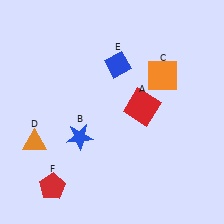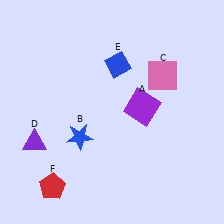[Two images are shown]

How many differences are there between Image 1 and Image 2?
There are 3 differences between the two images.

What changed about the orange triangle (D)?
In Image 1, D is orange. In Image 2, it changed to purple.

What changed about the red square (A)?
In Image 1, A is red. In Image 2, it changed to purple.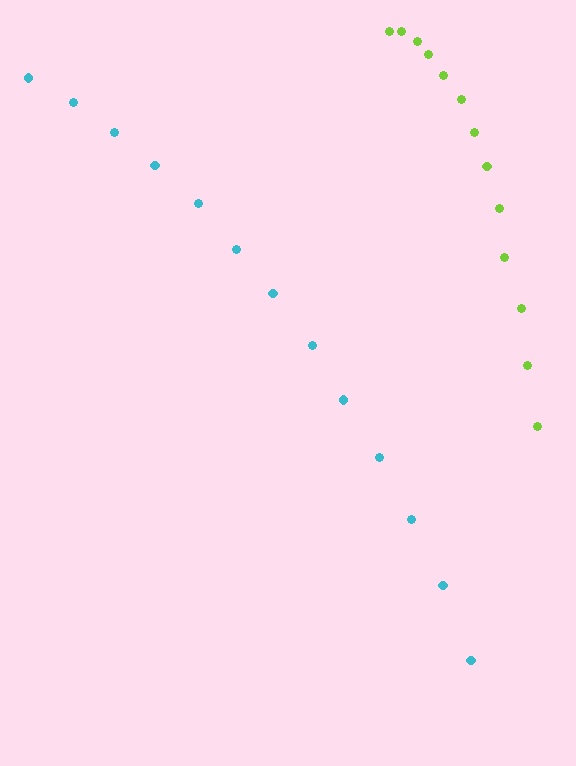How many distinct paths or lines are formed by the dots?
There are 2 distinct paths.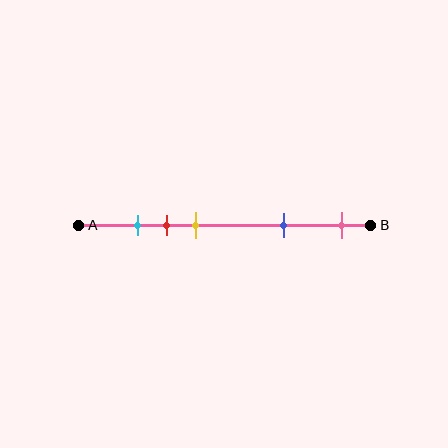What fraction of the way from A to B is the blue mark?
The blue mark is approximately 70% (0.7) of the way from A to B.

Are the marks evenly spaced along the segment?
No, the marks are not evenly spaced.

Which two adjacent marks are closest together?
The cyan and red marks are the closest adjacent pair.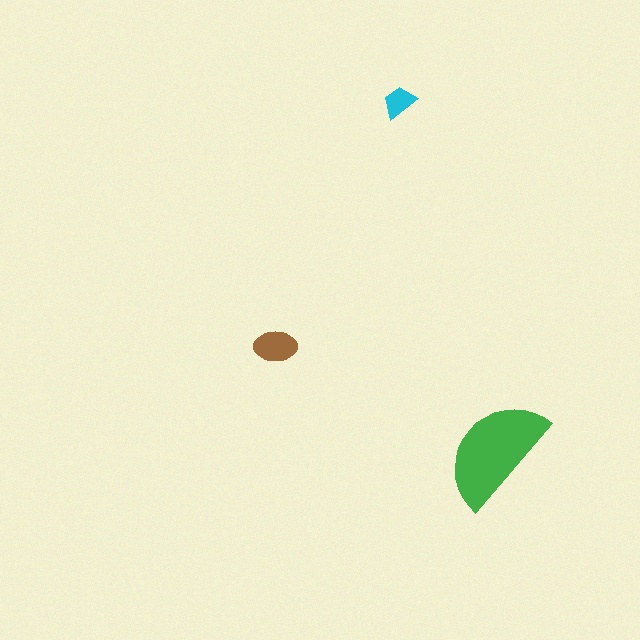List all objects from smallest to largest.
The cyan trapezoid, the brown ellipse, the green semicircle.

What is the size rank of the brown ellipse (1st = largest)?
2nd.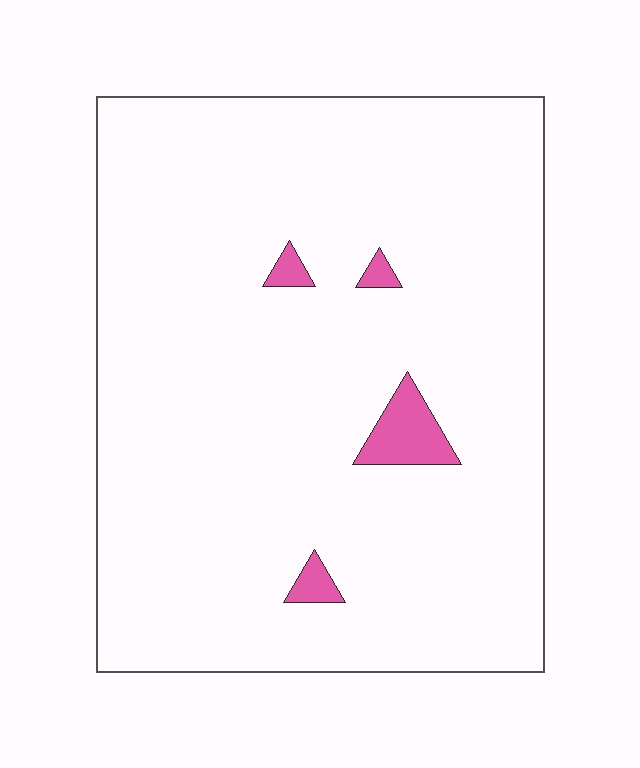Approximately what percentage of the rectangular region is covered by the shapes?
Approximately 5%.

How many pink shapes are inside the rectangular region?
4.